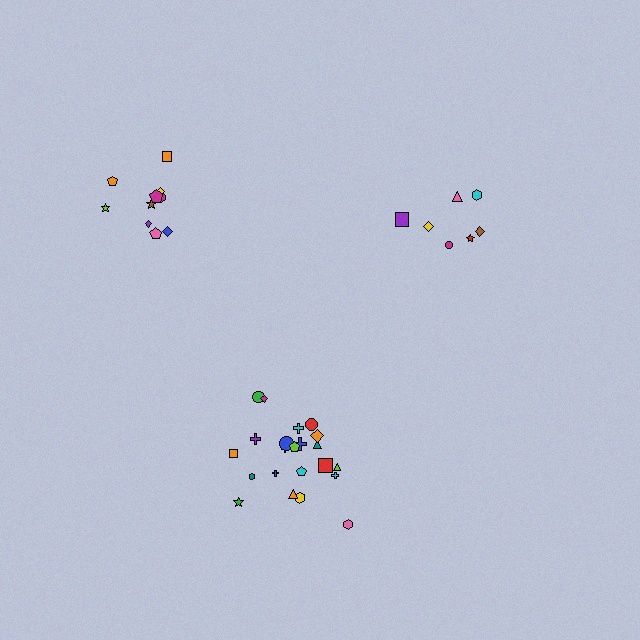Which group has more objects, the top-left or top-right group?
The top-left group.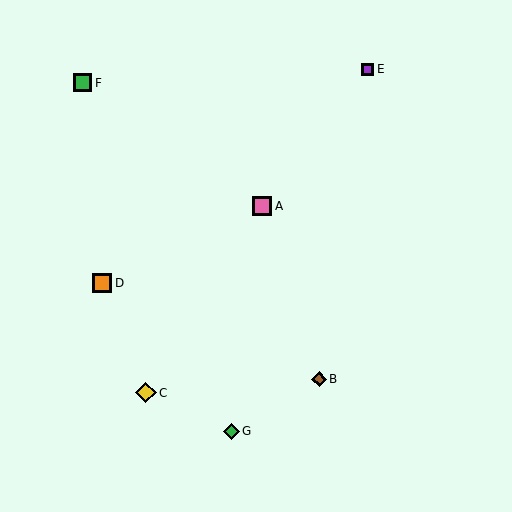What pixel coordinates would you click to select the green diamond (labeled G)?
Click at (231, 431) to select the green diamond G.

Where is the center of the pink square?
The center of the pink square is at (262, 206).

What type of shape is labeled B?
Shape B is a brown diamond.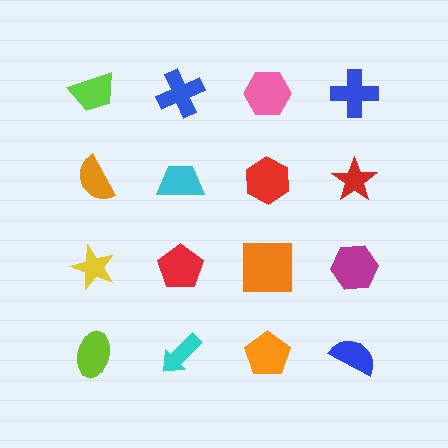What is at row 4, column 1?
A lime ellipse.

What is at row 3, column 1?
A yellow star.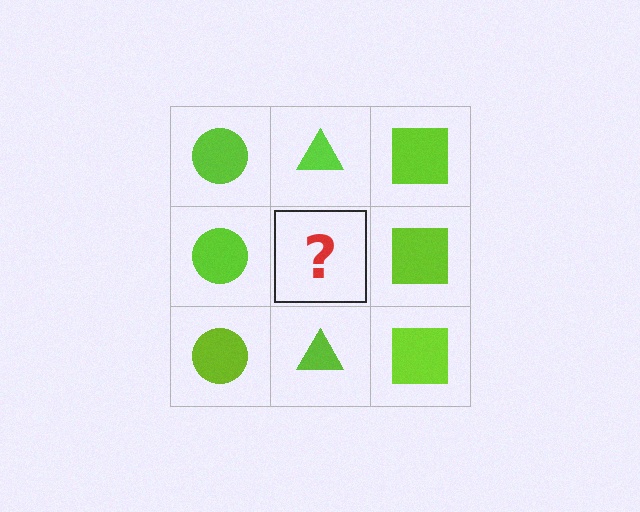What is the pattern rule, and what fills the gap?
The rule is that each column has a consistent shape. The gap should be filled with a lime triangle.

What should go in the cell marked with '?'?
The missing cell should contain a lime triangle.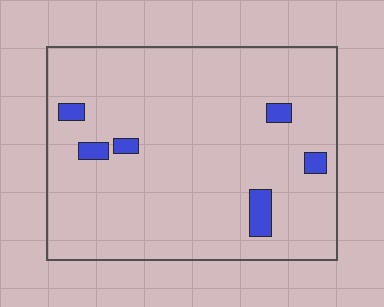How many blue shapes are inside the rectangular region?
6.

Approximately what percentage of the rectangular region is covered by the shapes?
Approximately 5%.